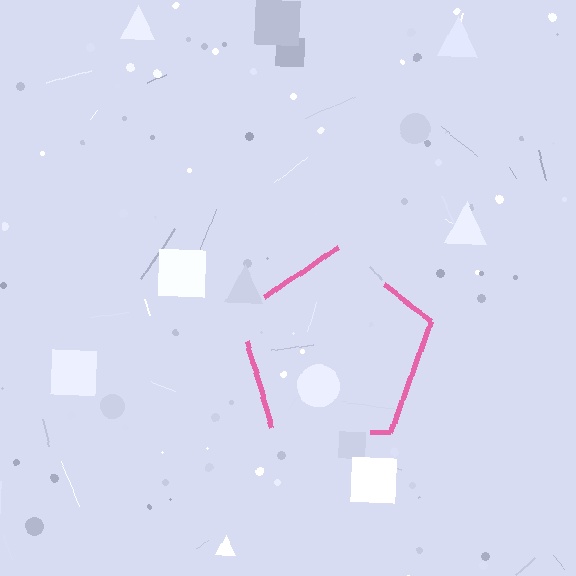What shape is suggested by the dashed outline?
The dashed outline suggests a pentagon.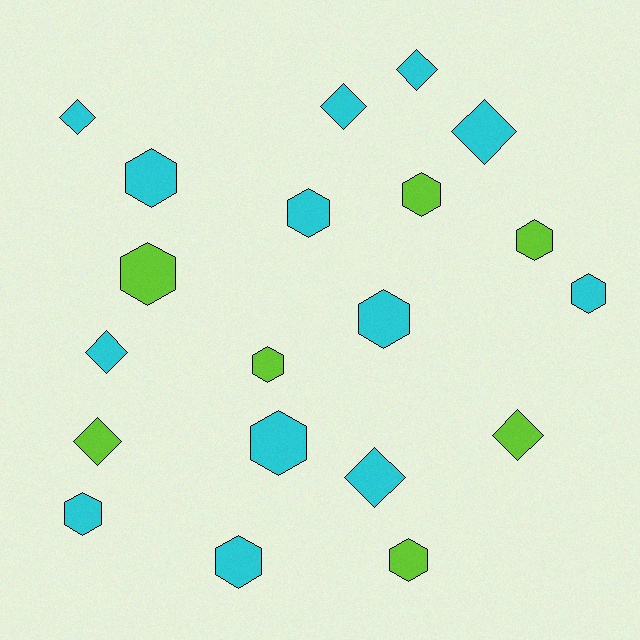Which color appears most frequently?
Cyan, with 13 objects.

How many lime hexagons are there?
There are 5 lime hexagons.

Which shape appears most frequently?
Hexagon, with 12 objects.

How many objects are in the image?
There are 20 objects.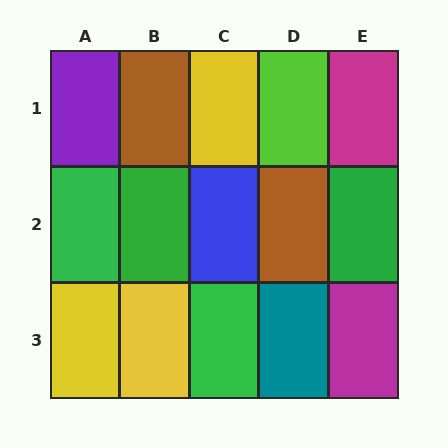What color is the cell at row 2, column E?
Green.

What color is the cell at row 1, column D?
Lime.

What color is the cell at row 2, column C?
Blue.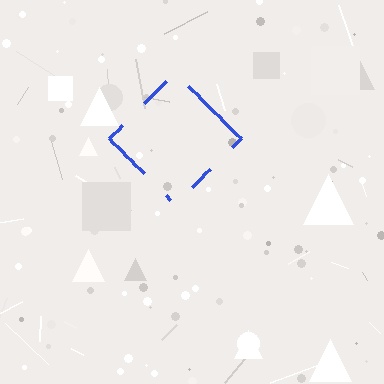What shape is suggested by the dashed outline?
The dashed outline suggests a diamond.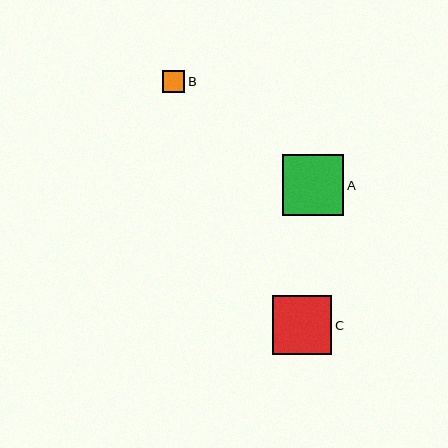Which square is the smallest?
Square B is the smallest with a size of approximately 23 pixels.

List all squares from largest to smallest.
From largest to smallest: A, C, B.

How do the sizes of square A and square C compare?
Square A and square C are approximately the same size.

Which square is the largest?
Square A is the largest with a size of approximately 61 pixels.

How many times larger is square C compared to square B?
Square C is approximately 2.6 times the size of square B.